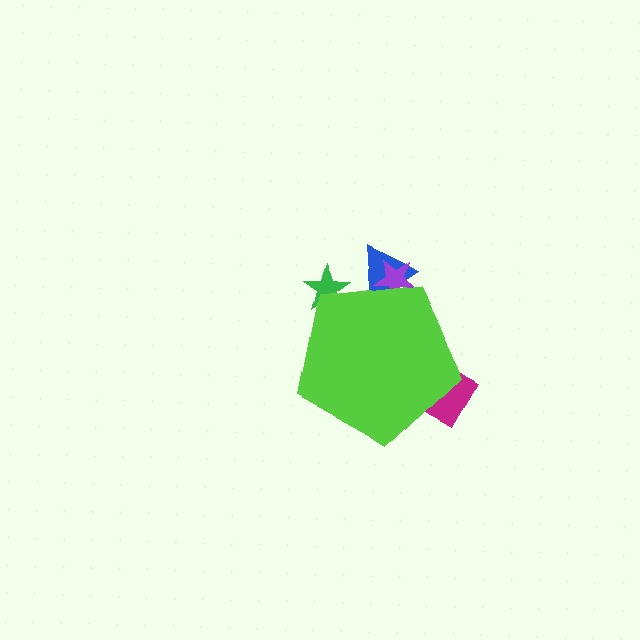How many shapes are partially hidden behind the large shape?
4 shapes are partially hidden.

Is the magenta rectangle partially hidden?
Yes, the magenta rectangle is partially hidden behind the lime pentagon.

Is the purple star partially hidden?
Yes, the purple star is partially hidden behind the lime pentagon.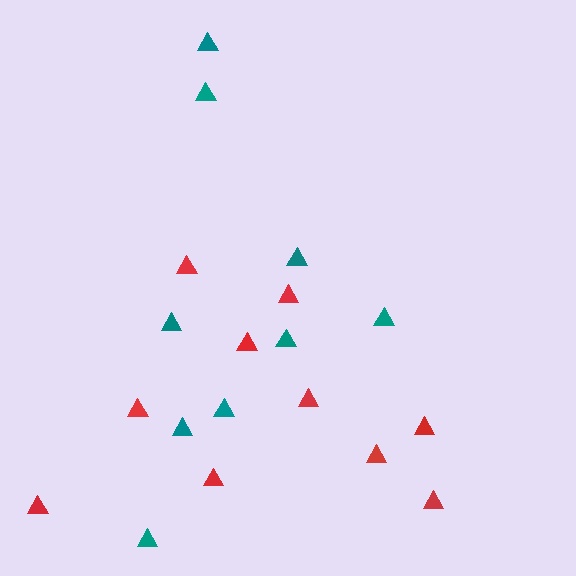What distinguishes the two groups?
There are 2 groups: one group of teal triangles (9) and one group of red triangles (10).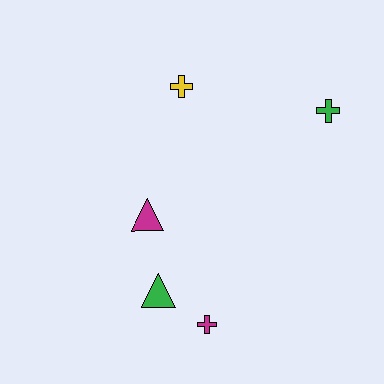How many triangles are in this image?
There are 2 triangles.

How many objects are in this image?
There are 5 objects.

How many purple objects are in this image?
There are no purple objects.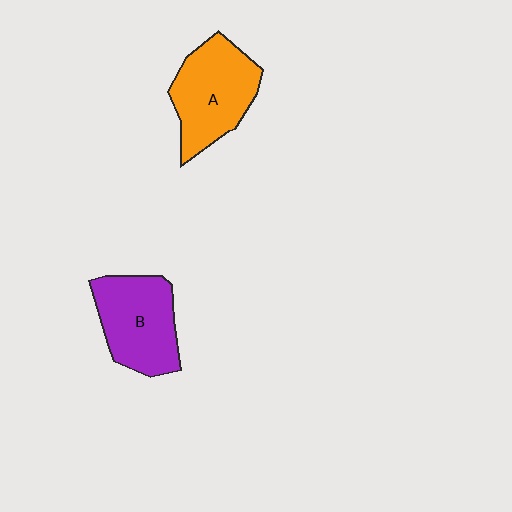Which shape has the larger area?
Shape A (orange).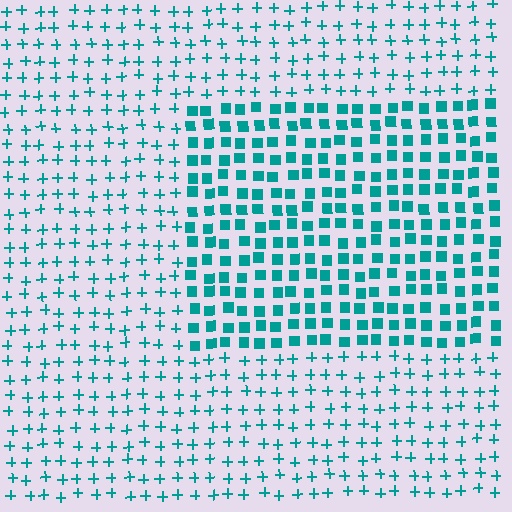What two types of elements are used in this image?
The image uses squares inside the rectangle region and plus signs outside it.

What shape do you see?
I see a rectangle.